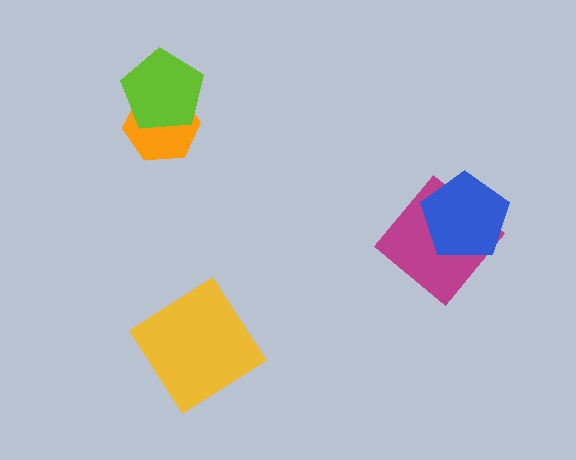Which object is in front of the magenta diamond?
The blue pentagon is in front of the magenta diamond.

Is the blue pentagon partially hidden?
No, no other shape covers it.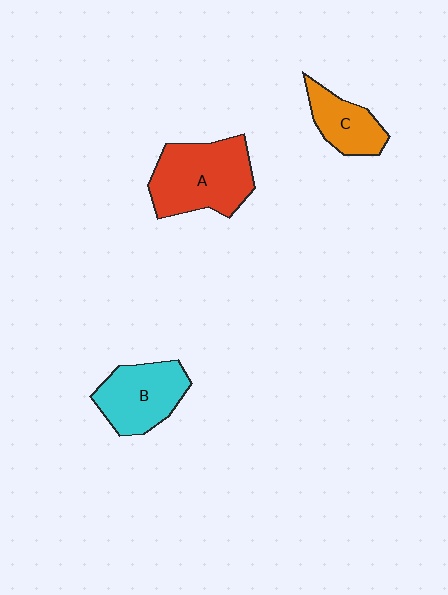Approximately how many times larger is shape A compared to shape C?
Approximately 1.9 times.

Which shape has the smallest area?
Shape C (orange).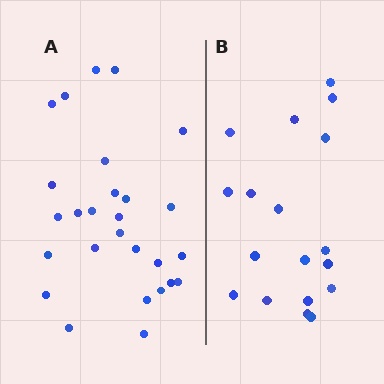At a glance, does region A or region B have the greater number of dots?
Region A (the left region) has more dots.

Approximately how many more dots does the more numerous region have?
Region A has roughly 8 or so more dots than region B.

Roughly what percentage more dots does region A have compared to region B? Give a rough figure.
About 50% more.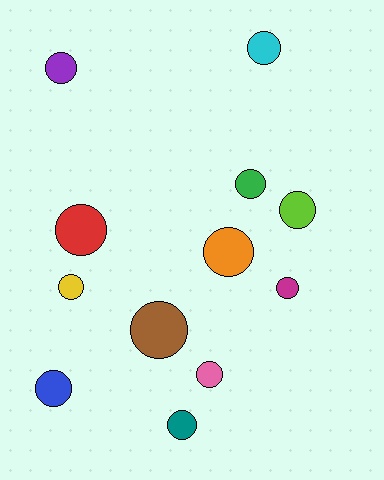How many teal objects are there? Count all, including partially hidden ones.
There is 1 teal object.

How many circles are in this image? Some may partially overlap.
There are 12 circles.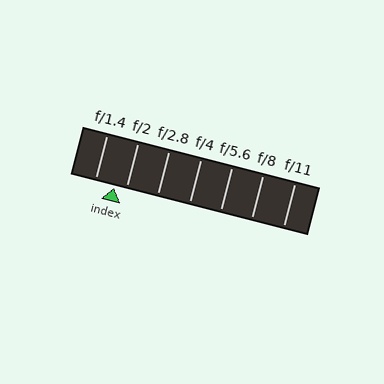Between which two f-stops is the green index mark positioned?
The index mark is between f/1.4 and f/2.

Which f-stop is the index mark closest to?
The index mark is closest to f/2.